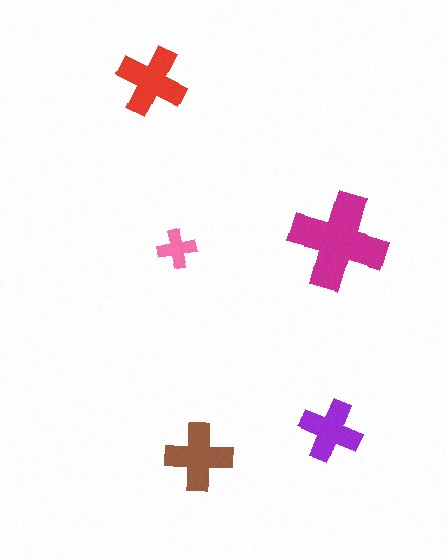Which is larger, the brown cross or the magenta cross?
The magenta one.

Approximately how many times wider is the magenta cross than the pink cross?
About 2.5 times wider.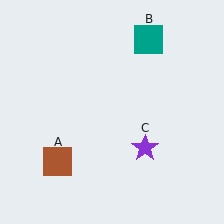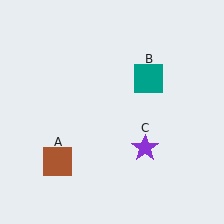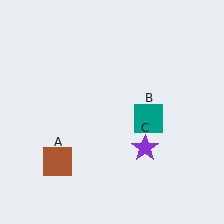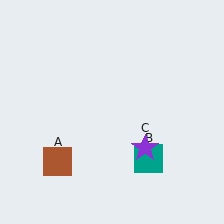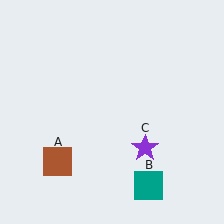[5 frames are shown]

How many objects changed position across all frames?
1 object changed position: teal square (object B).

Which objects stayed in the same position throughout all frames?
Brown square (object A) and purple star (object C) remained stationary.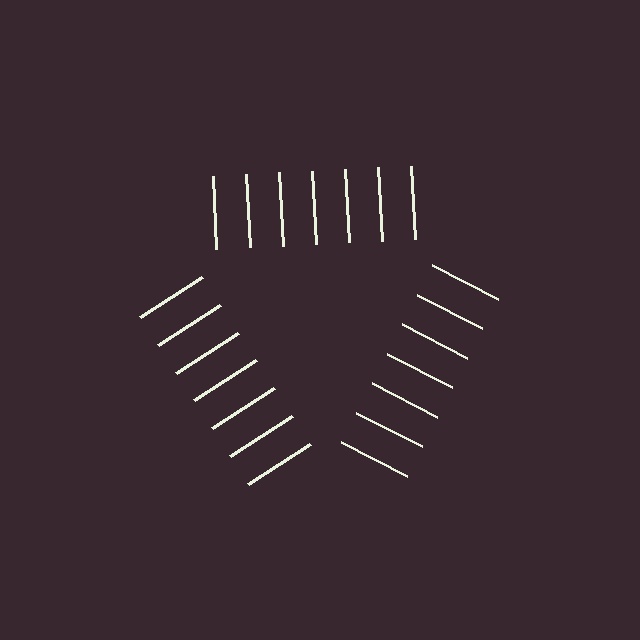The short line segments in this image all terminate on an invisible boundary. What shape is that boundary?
An illusory triangle — the line segments terminate on its edges but no continuous stroke is drawn.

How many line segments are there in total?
21 — 7 along each of the 3 edges.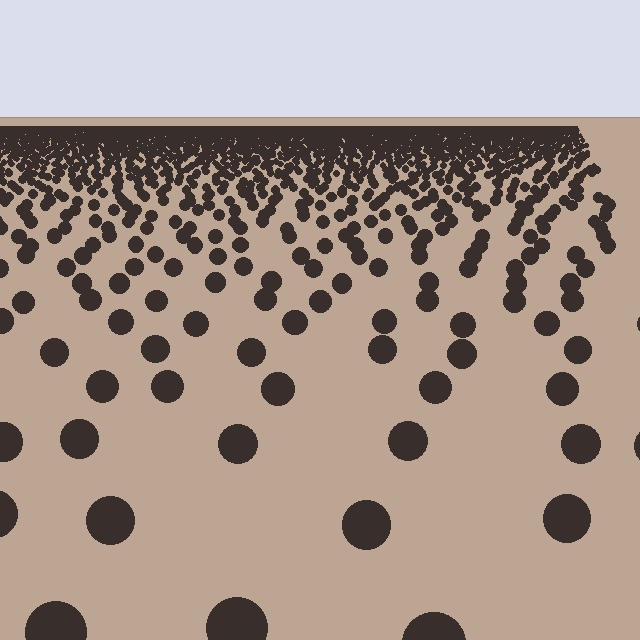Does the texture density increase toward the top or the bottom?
Density increases toward the top.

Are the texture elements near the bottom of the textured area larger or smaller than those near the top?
Larger. Near the bottom, elements are closer to the viewer and appear at a bigger on-screen size.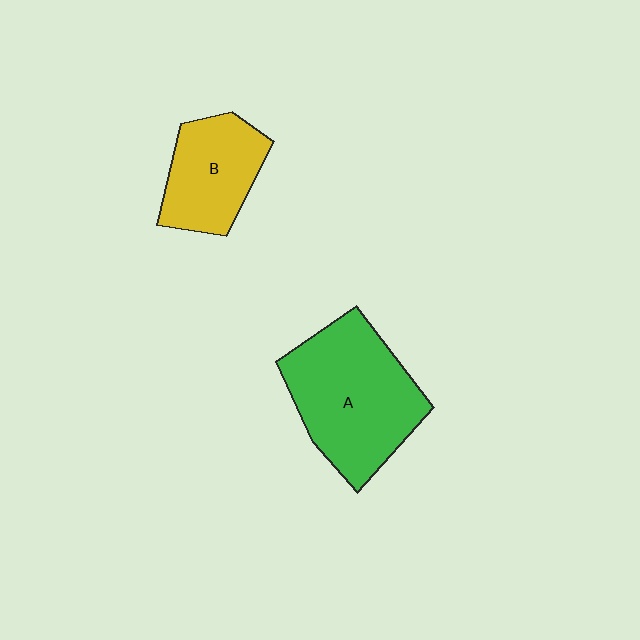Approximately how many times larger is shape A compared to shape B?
Approximately 1.6 times.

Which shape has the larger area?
Shape A (green).